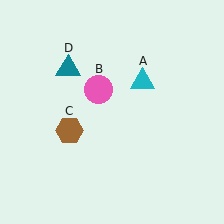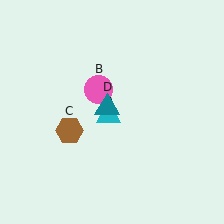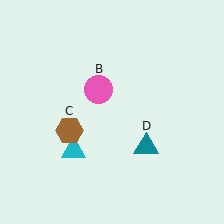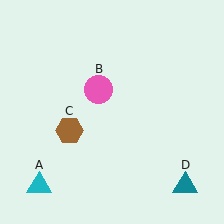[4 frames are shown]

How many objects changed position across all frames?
2 objects changed position: cyan triangle (object A), teal triangle (object D).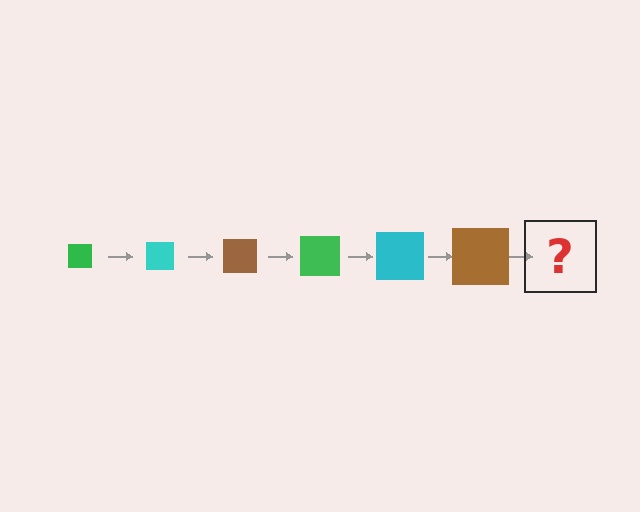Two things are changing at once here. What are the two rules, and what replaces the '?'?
The two rules are that the square grows larger each step and the color cycles through green, cyan, and brown. The '?' should be a green square, larger than the previous one.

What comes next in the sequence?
The next element should be a green square, larger than the previous one.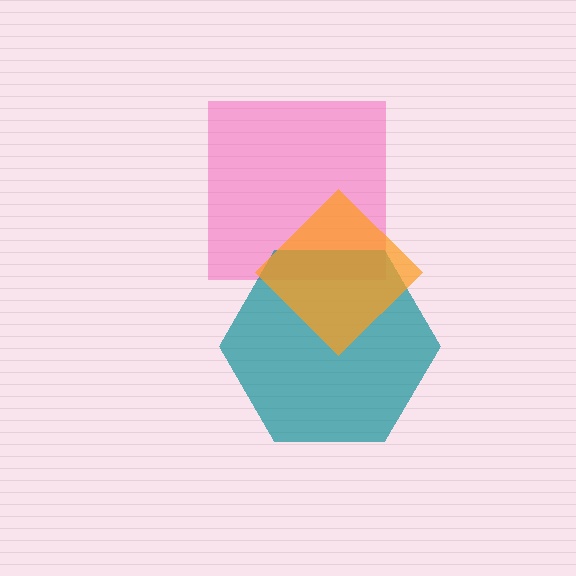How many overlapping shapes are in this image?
There are 3 overlapping shapes in the image.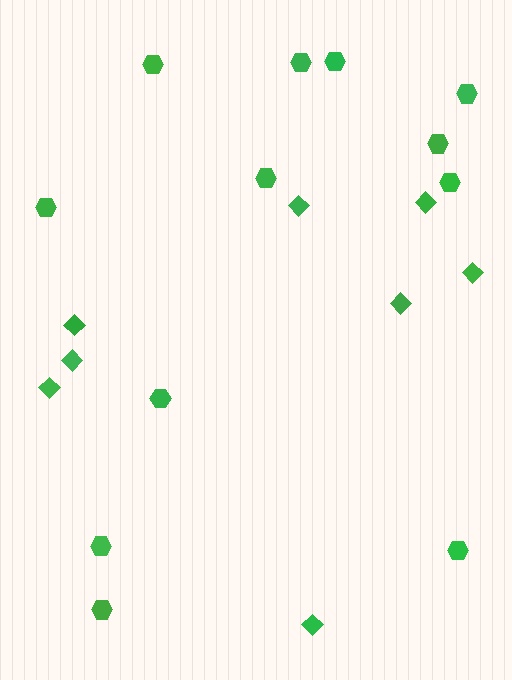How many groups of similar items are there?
There are 2 groups: one group of diamonds (8) and one group of hexagons (12).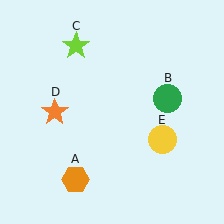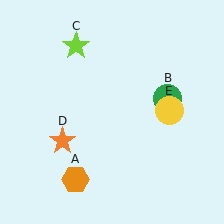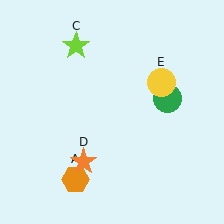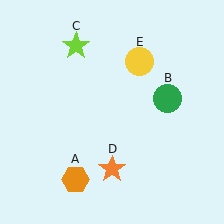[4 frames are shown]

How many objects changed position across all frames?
2 objects changed position: orange star (object D), yellow circle (object E).